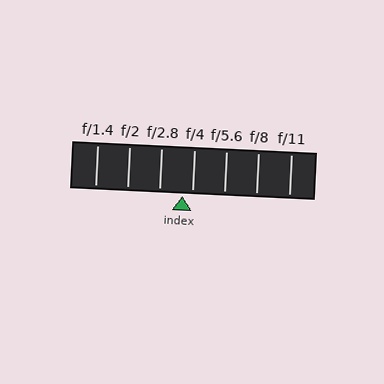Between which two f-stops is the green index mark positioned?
The index mark is between f/2.8 and f/4.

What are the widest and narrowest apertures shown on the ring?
The widest aperture shown is f/1.4 and the narrowest is f/11.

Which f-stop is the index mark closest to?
The index mark is closest to f/4.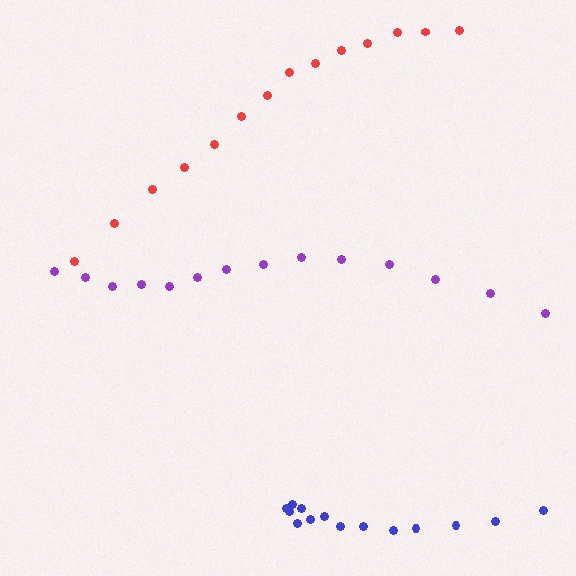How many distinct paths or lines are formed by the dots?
There are 3 distinct paths.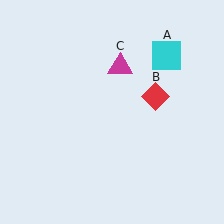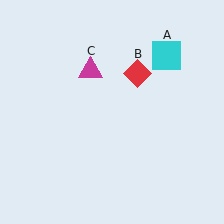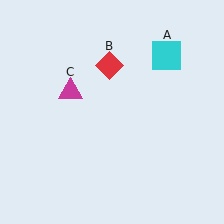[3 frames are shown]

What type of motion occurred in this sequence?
The red diamond (object B), magenta triangle (object C) rotated counterclockwise around the center of the scene.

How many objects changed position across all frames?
2 objects changed position: red diamond (object B), magenta triangle (object C).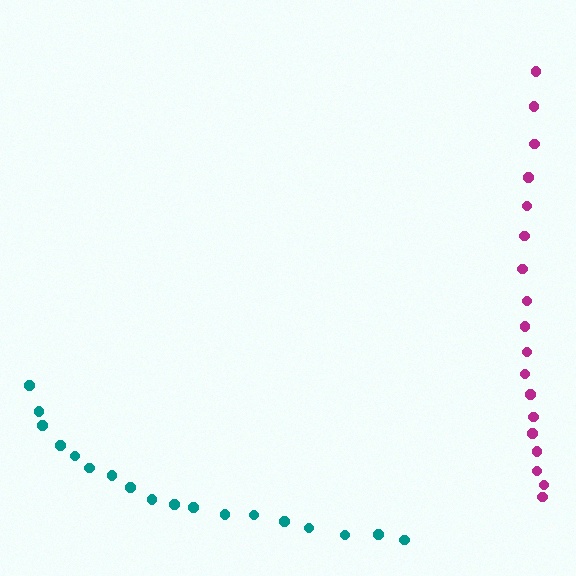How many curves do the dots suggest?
There are 2 distinct paths.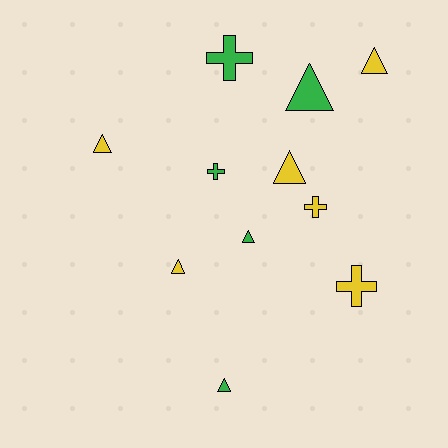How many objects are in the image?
There are 11 objects.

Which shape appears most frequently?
Triangle, with 7 objects.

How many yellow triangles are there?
There are 4 yellow triangles.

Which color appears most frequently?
Yellow, with 6 objects.